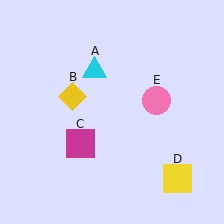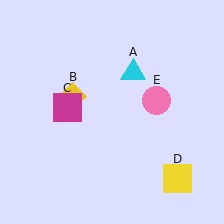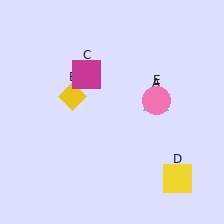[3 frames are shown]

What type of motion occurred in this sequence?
The cyan triangle (object A), magenta square (object C) rotated clockwise around the center of the scene.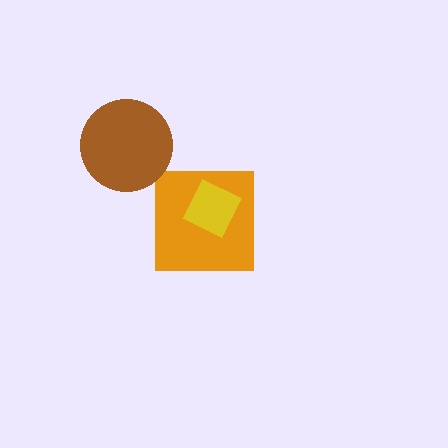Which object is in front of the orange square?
The yellow diamond is in front of the orange square.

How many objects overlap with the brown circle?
0 objects overlap with the brown circle.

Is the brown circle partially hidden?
No, no other shape covers it.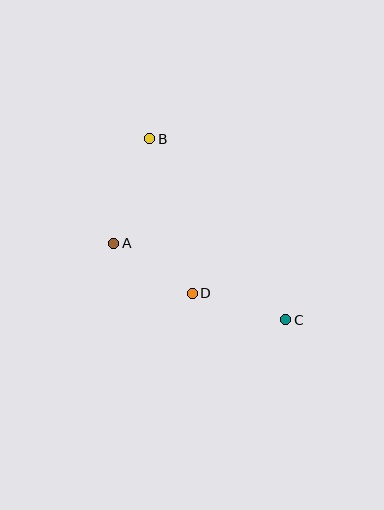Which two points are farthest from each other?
Points B and C are farthest from each other.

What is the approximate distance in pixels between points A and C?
The distance between A and C is approximately 188 pixels.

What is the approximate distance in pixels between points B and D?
The distance between B and D is approximately 160 pixels.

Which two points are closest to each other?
Points A and D are closest to each other.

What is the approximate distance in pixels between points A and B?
The distance between A and B is approximately 111 pixels.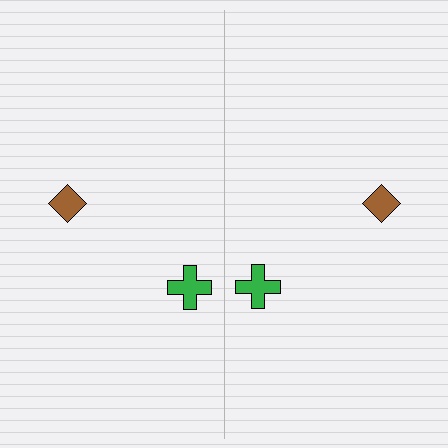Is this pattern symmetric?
Yes, this pattern has bilateral (reflection) symmetry.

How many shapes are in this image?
There are 4 shapes in this image.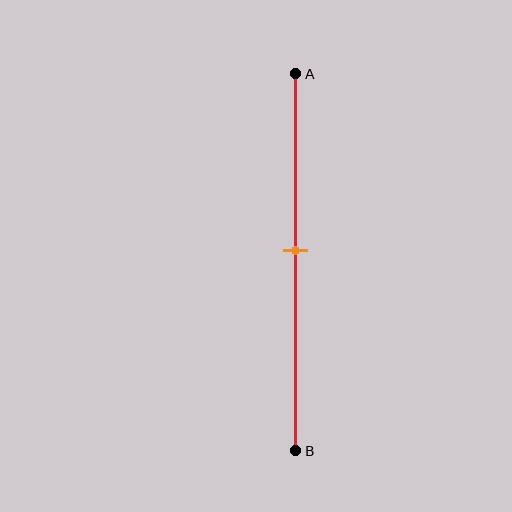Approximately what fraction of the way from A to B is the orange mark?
The orange mark is approximately 45% of the way from A to B.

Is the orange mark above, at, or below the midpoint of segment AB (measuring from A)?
The orange mark is above the midpoint of segment AB.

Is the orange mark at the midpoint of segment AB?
No, the mark is at about 45% from A, not at the 50% midpoint.